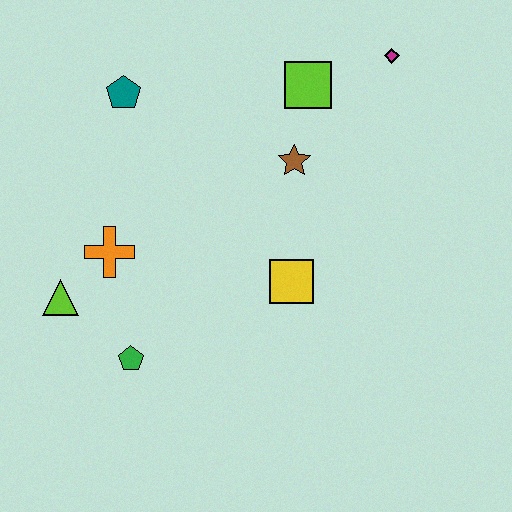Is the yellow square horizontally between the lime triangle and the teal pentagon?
No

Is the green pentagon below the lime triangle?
Yes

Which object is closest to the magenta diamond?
The lime square is closest to the magenta diamond.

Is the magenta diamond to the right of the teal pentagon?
Yes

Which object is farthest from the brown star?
The lime triangle is farthest from the brown star.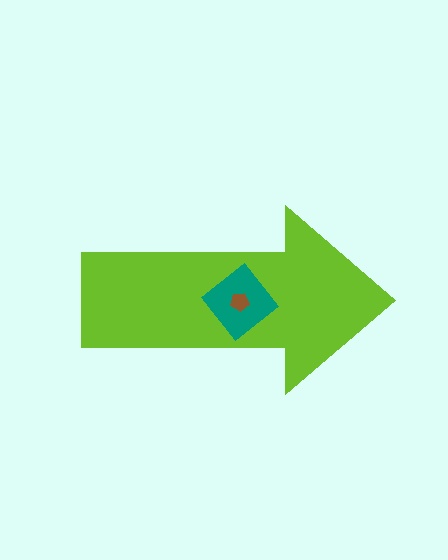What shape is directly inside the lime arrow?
The teal diamond.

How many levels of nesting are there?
3.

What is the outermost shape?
The lime arrow.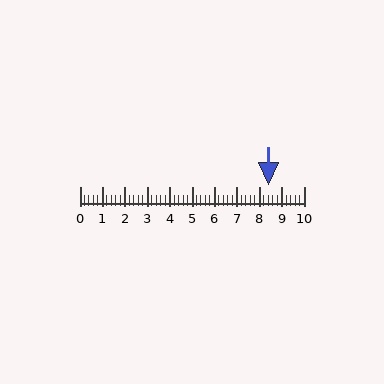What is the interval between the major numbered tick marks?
The major tick marks are spaced 1 units apart.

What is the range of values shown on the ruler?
The ruler shows values from 0 to 10.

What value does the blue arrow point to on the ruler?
The blue arrow points to approximately 8.4.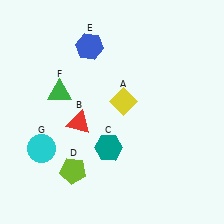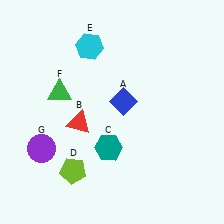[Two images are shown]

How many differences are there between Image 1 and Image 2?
There are 3 differences between the two images.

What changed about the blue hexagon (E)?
In Image 1, E is blue. In Image 2, it changed to cyan.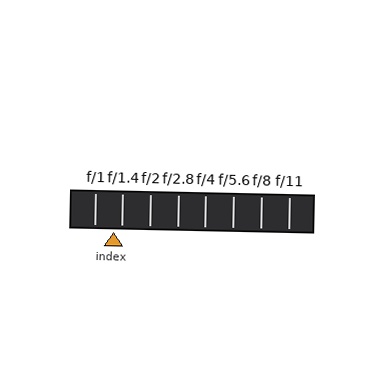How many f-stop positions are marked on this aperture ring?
There are 8 f-stop positions marked.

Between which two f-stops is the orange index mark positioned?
The index mark is between f/1 and f/1.4.